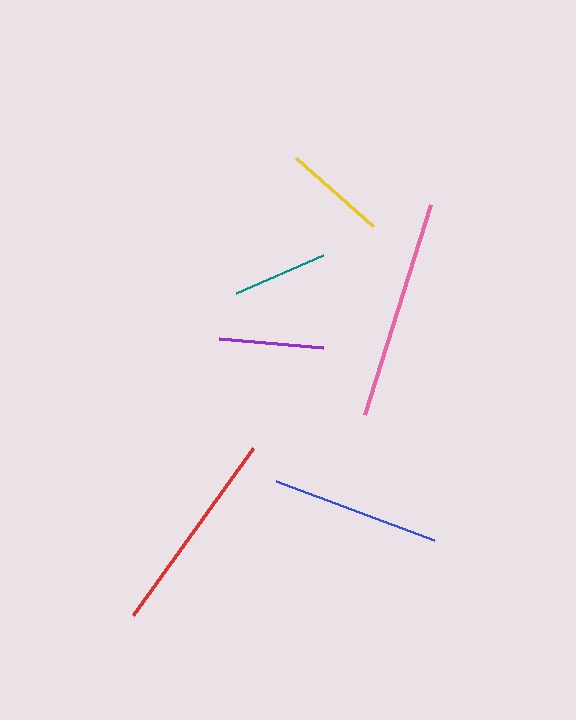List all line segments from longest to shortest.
From longest to shortest: pink, red, blue, purple, yellow, teal.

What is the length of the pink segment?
The pink segment is approximately 219 pixels long.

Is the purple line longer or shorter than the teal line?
The purple line is longer than the teal line.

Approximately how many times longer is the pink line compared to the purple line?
The pink line is approximately 2.1 times the length of the purple line.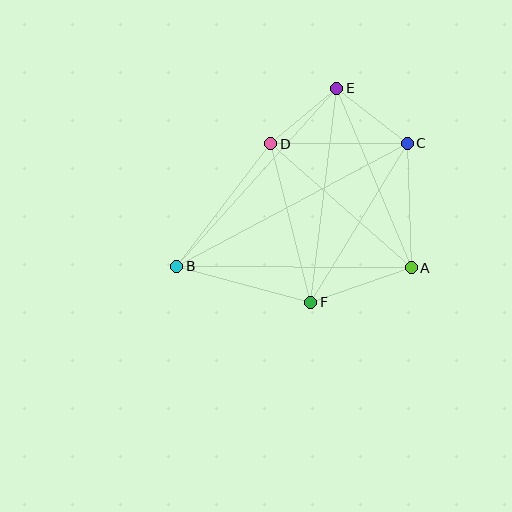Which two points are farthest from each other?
Points B and C are farthest from each other.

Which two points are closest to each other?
Points D and E are closest to each other.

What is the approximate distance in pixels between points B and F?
The distance between B and F is approximately 139 pixels.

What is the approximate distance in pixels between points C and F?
The distance between C and F is approximately 186 pixels.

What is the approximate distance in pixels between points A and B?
The distance between A and B is approximately 235 pixels.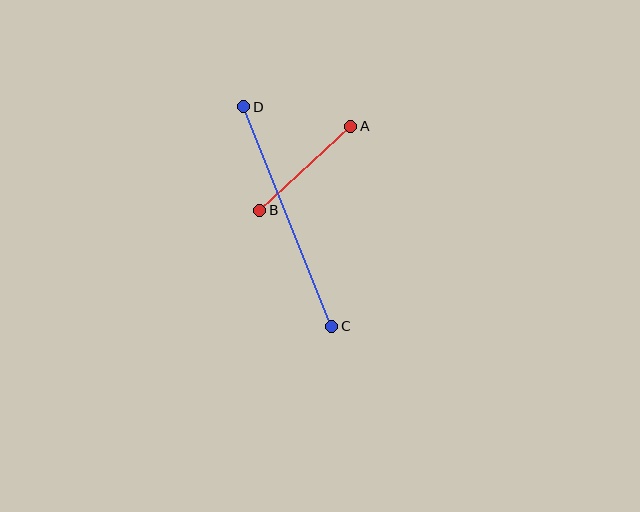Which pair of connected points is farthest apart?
Points C and D are farthest apart.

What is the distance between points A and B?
The distance is approximately 124 pixels.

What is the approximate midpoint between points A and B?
The midpoint is at approximately (305, 168) pixels.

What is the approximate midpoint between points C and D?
The midpoint is at approximately (288, 217) pixels.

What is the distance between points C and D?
The distance is approximately 236 pixels.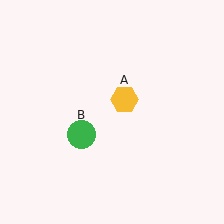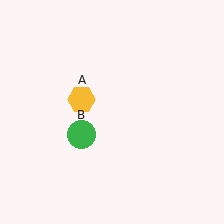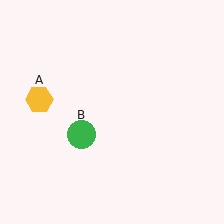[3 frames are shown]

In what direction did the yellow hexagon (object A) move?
The yellow hexagon (object A) moved left.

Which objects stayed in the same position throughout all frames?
Green circle (object B) remained stationary.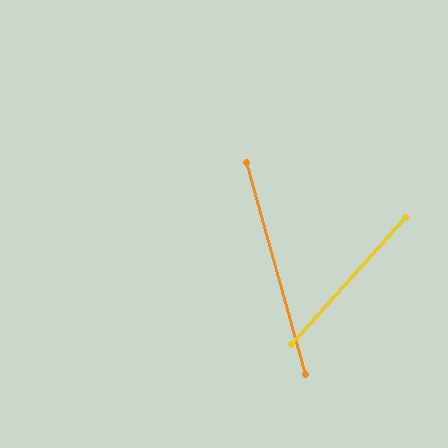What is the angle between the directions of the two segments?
Approximately 58 degrees.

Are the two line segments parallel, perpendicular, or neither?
Neither parallel nor perpendicular — they differ by about 58°.